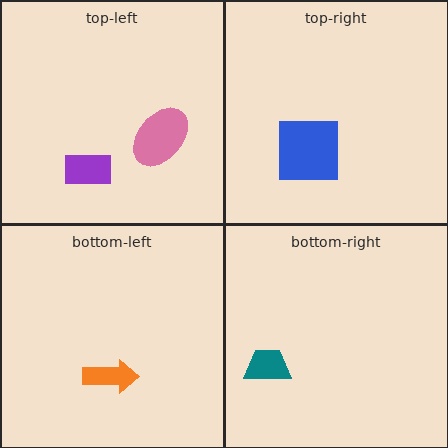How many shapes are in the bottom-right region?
1.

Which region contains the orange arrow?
The bottom-left region.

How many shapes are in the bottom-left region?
1.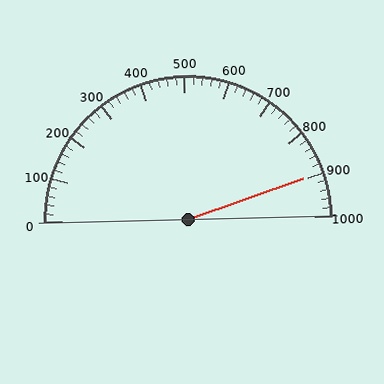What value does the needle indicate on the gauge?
The needle indicates approximately 900.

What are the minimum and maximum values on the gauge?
The gauge ranges from 0 to 1000.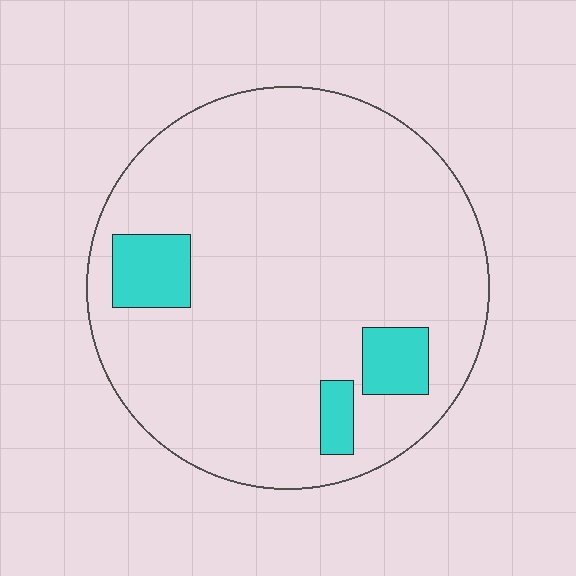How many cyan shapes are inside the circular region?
3.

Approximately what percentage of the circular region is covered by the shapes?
Approximately 10%.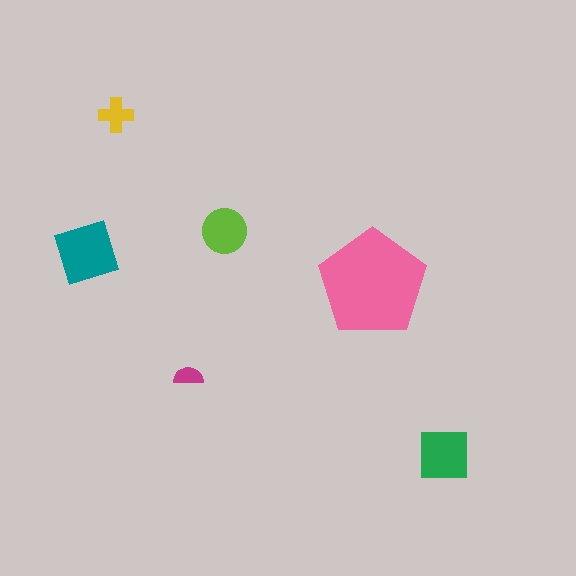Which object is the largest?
The pink pentagon.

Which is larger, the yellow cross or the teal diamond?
The teal diamond.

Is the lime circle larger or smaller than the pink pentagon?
Smaller.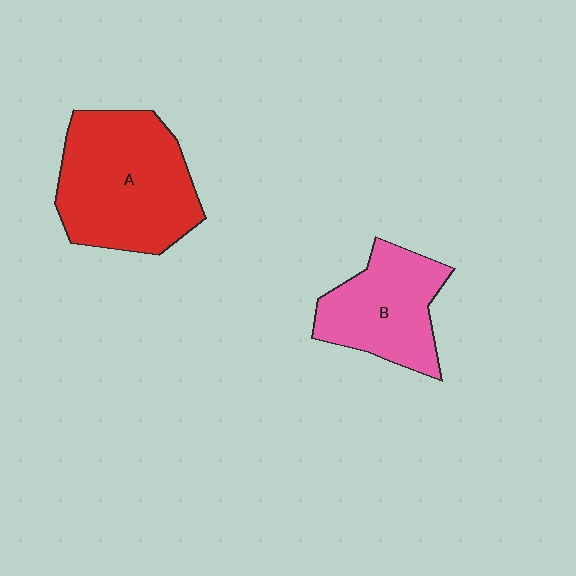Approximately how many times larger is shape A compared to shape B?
Approximately 1.5 times.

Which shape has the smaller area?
Shape B (pink).